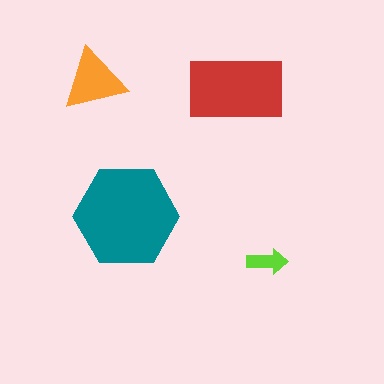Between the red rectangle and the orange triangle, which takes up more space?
The red rectangle.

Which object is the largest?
The teal hexagon.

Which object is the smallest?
The lime arrow.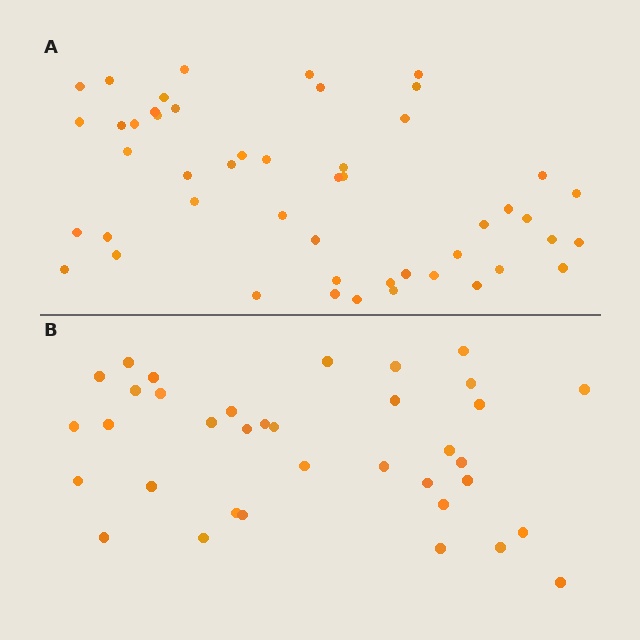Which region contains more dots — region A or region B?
Region A (the top region) has more dots.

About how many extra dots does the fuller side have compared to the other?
Region A has approximately 15 more dots than region B.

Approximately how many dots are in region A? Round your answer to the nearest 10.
About 50 dots. (The exact count is 49, which rounds to 50.)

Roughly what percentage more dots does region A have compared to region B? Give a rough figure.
About 35% more.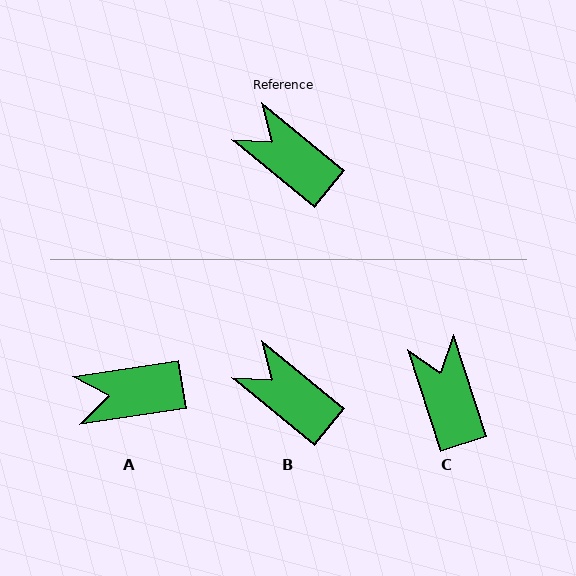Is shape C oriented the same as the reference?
No, it is off by about 33 degrees.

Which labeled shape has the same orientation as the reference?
B.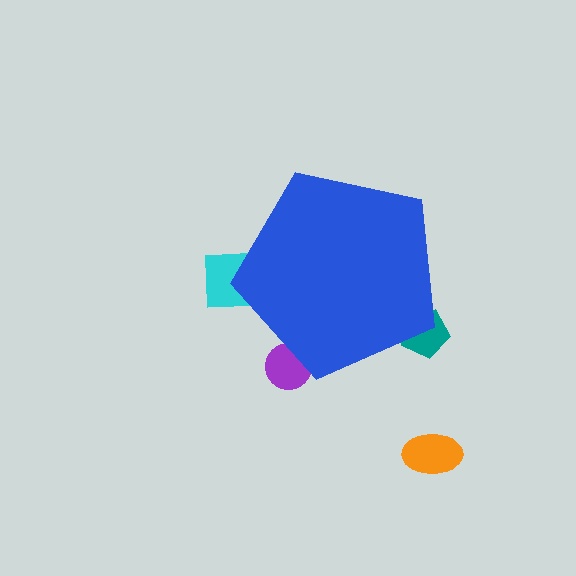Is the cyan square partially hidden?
Yes, the cyan square is partially hidden behind the blue pentagon.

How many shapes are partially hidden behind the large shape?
3 shapes are partially hidden.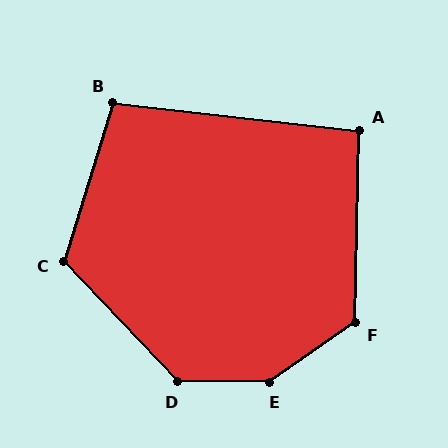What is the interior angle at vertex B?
Approximately 101 degrees (obtuse).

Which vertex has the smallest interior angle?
A, at approximately 95 degrees.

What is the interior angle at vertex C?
Approximately 120 degrees (obtuse).